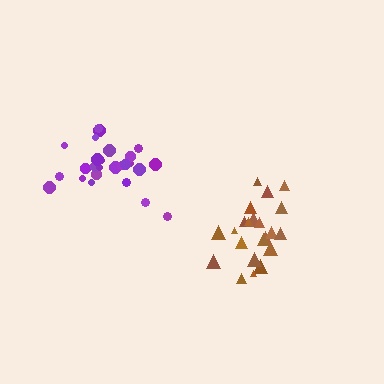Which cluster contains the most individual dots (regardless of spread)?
Purple (26).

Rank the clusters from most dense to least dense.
purple, brown.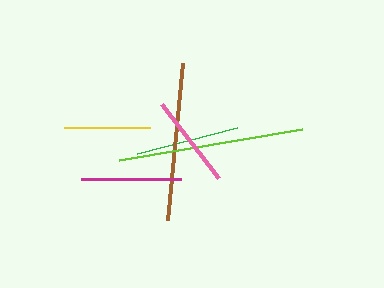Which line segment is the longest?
The lime line is the longest at approximately 186 pixels.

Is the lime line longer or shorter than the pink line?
The lime line is longer than the pink line.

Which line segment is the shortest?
The yellow line is the shortest at approximately 85 pixels.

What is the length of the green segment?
The green segment is approximately 103 pixels long.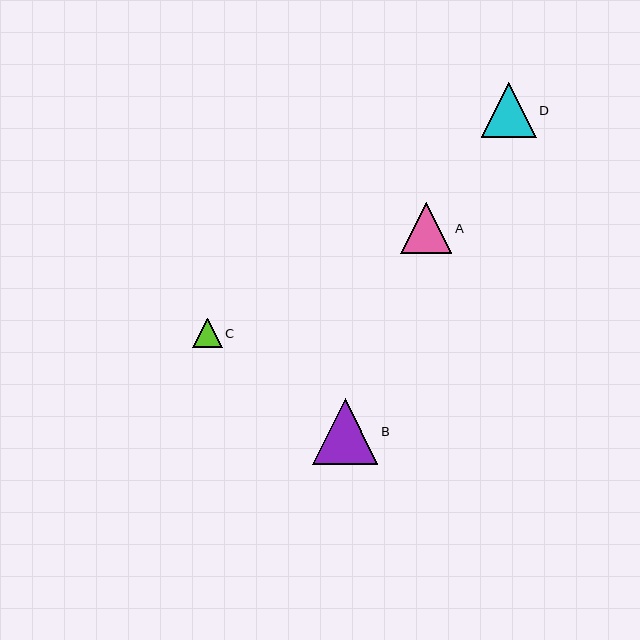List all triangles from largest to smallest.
From largest to smallest: B, D, A, C.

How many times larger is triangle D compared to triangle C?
Triangle D is approximately 1.9 times the size of triangle C.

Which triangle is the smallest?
Triangle C is the smallest with a size of approximately 29 pixels.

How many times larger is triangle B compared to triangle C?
Triangle B is approximately 2.2 times the size of triangle C.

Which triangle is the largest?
Triangle B is the largest with a size of approximately 65 pixels.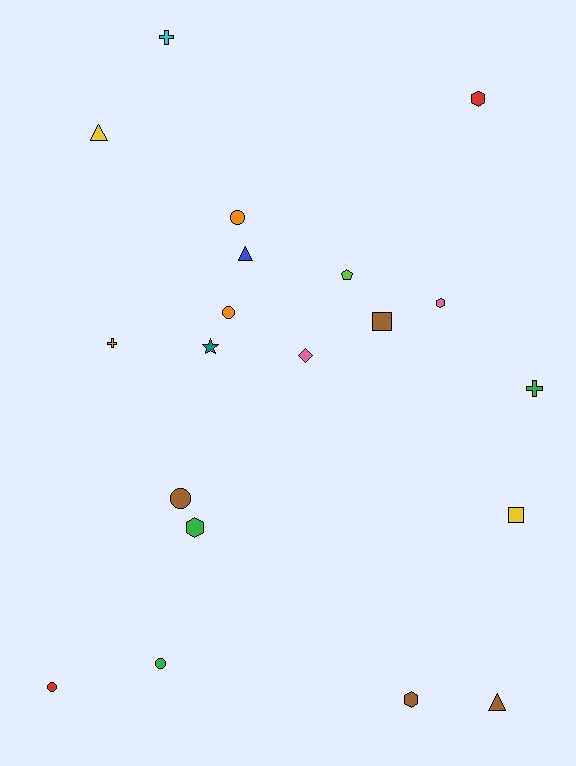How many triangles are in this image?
There are 3 triangles.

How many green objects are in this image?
There are 3 green objects.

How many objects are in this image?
There are 20 objects.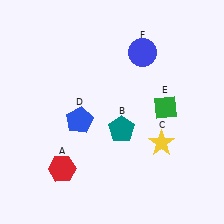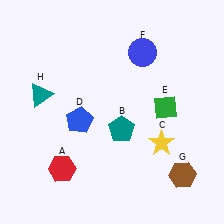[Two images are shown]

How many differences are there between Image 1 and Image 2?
There are 2 differences between the two images.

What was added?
A brown hexagon (G), a teal triangle (H) were added in Image 2.